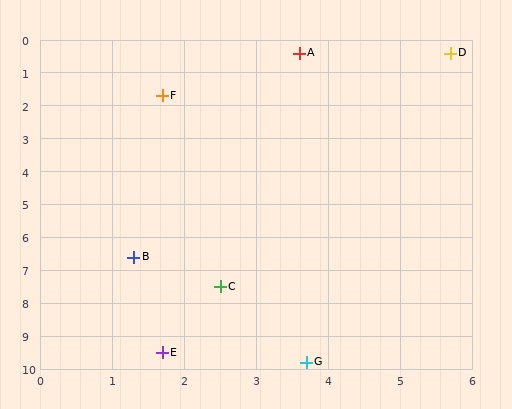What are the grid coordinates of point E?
Point E is at approximately (1.7, 9.5).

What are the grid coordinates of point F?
Point F is at approximately (1.7, 1.7).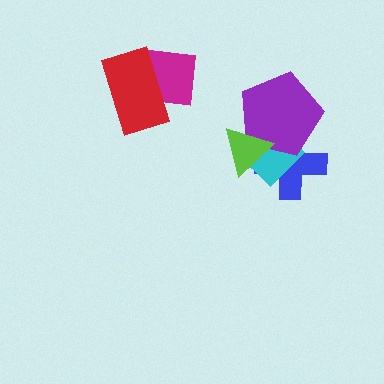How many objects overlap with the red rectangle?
1 object overlaps with the red rectangle.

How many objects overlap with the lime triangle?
3 objects overlap with the lime triangle.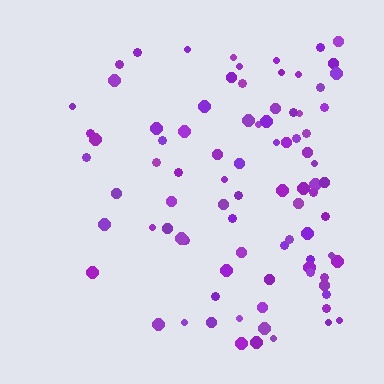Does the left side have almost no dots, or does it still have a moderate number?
Still a moderate number, just noticeably fewer than the right.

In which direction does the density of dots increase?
From left to right, with the right side densest.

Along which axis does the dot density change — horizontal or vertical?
Horizontal.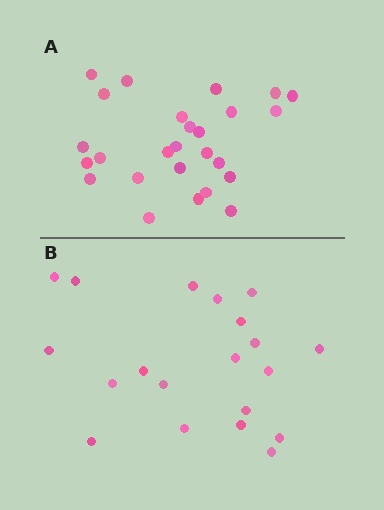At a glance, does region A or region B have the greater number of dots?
Region A (the top region) has more dots.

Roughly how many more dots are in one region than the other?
Region A has about 6 more dots than region B.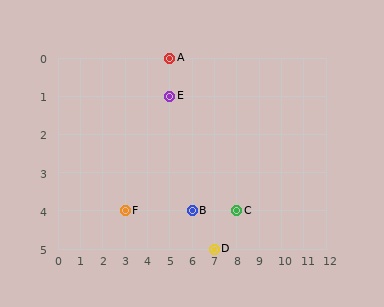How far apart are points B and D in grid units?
Points B and D are 1 column and 1 row apart (about 1.4 grid units diagonally).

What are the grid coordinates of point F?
Point F is at grid coordinates (3, 4).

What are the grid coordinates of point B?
Point B is at grid coordinates (6, 4).